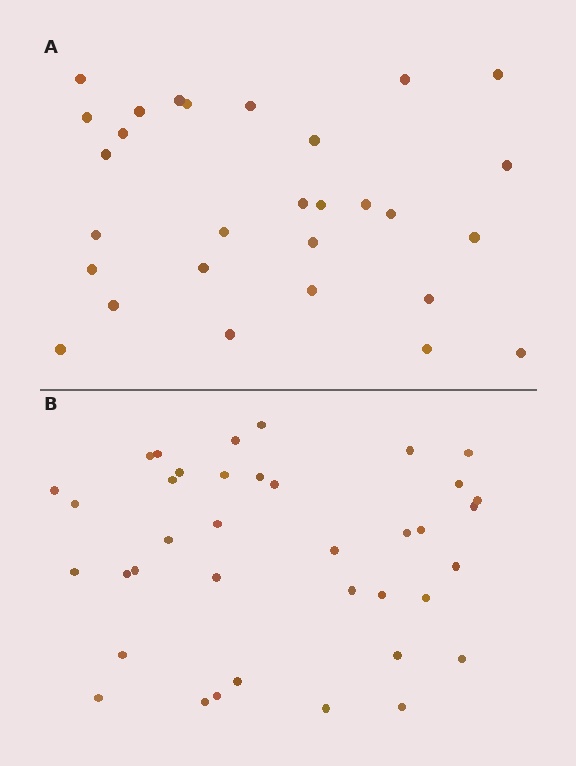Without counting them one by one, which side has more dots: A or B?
Region B (the bottom region) has more dots.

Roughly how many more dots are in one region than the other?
Region B has roughly 8 or so more dots than region A.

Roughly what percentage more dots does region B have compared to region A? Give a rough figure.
About 30% more.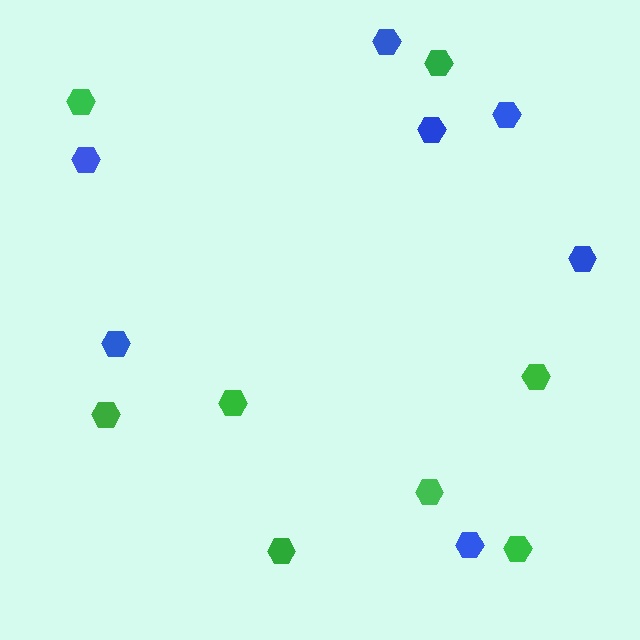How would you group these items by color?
There are 2 groups: one group of blue hexagons (7) and one group of green hexagons (8).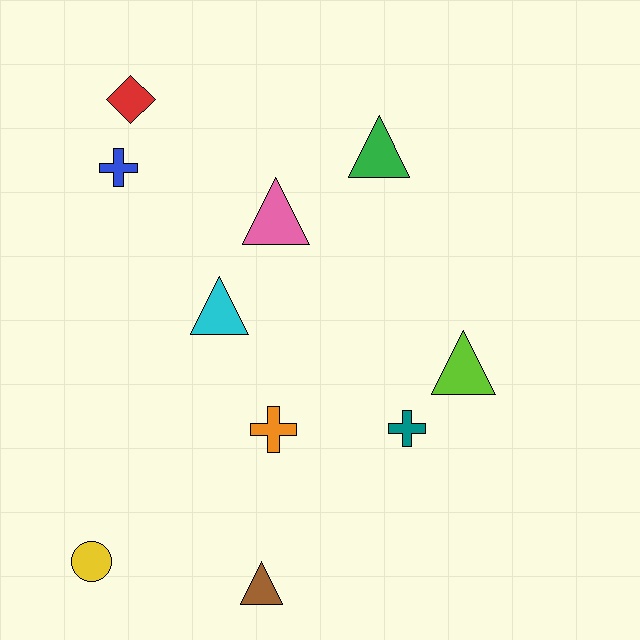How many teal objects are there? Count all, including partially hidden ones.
There is 1 teal object.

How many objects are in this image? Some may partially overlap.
There are 10 objects.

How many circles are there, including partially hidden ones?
There is 1 circle.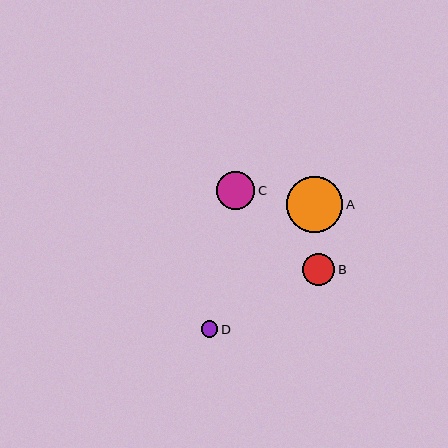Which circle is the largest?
Circle A is the largest with a size of approximately 56 pixels.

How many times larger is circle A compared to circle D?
Circle A is approximately 3.4 times the size of circle D.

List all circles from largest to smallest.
From largest to smallest: A, C, B, D.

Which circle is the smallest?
Circle D is the smallest with a size of approximately 17 pixels.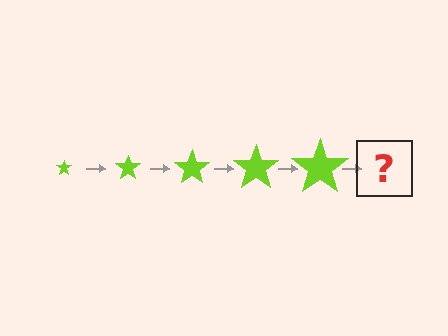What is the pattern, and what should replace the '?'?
The pattern is that the star gets progressively larger each step. The '?' should be a lime star, larger than the previous one.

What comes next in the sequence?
The next element should be a lime star, larger than the previous one.